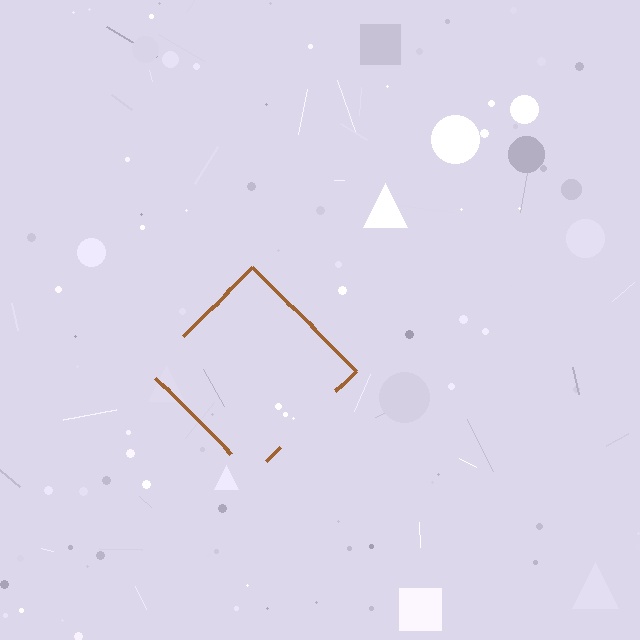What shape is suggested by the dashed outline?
The dashed outline suggests a diamond.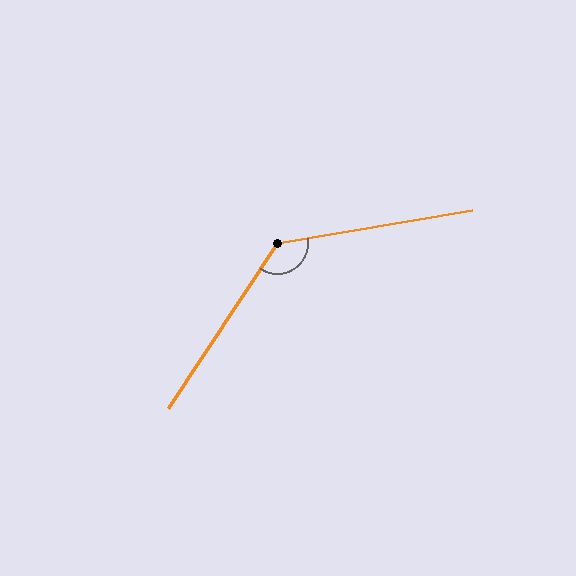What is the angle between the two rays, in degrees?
Approximately 133 degrees.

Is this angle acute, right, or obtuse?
It is obtuse.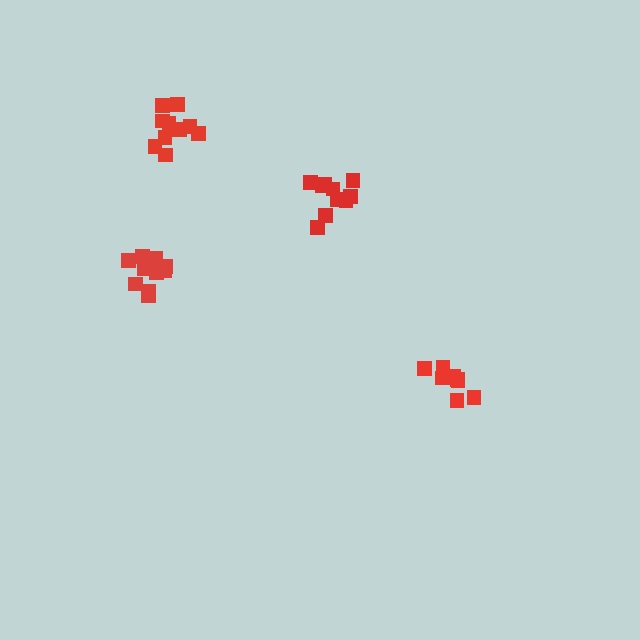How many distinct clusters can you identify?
There are 4 distinct clusters.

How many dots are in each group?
Group 1: 10 dots, Group 2: 8 dots, Group 3: 10 dots, Group 4: 11 dots (39 total).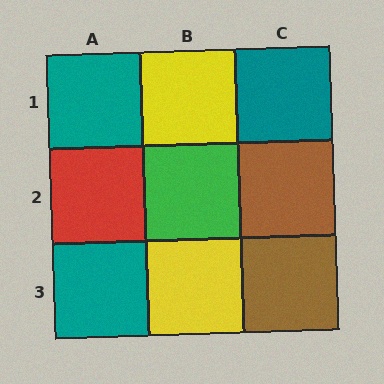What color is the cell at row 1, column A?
Teal.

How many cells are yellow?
2 cells are yellow.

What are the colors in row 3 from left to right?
Teal, yellow, brown.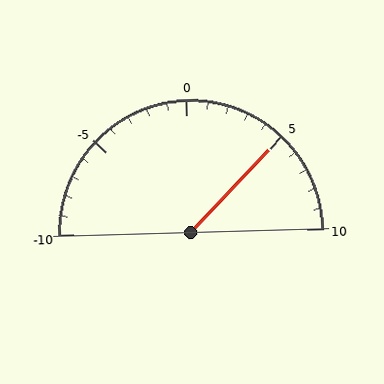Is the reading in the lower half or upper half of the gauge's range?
The reading is in the upper half of the range (-10 to 10).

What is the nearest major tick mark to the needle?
The nearest major tick mark is 5.